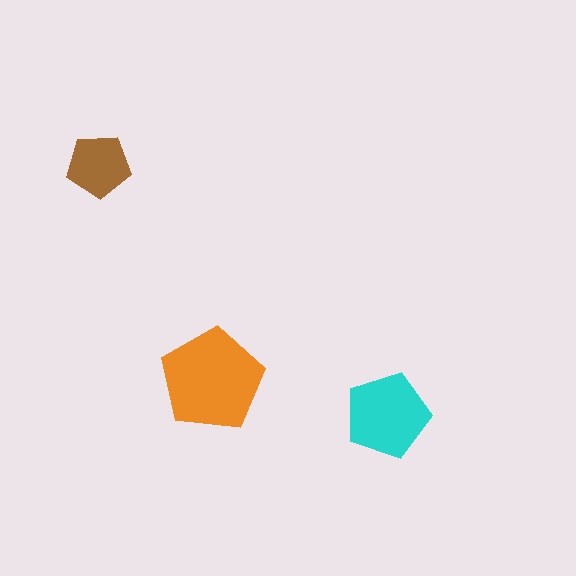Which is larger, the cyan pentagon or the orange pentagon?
The orange one.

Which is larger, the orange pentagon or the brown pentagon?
The orange one.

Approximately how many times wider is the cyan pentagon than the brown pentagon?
About 1.5 times wider.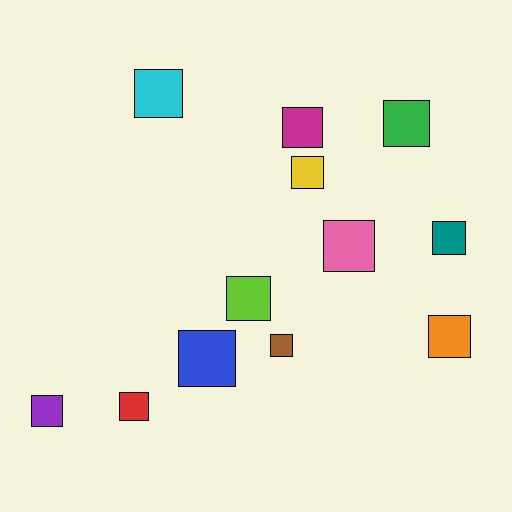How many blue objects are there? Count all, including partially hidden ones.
There is 1 blue object.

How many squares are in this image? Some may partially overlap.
There are 12 squares.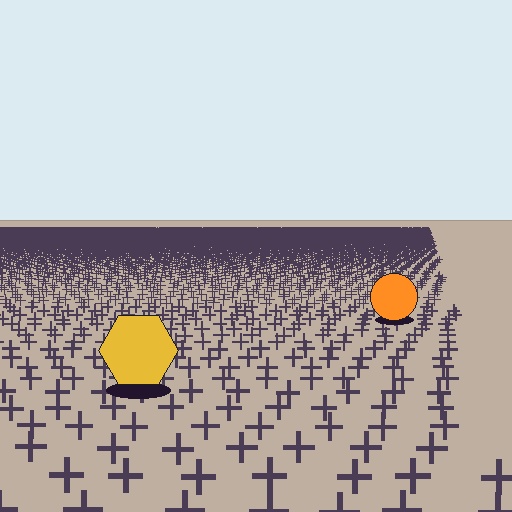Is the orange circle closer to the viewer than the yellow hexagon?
No. The yellow hexagon is closer — you can tell from the texture gradient: the ground texture is coarser near it.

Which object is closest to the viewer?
The yellow hexagon is closest. The texture marks near it are larger and more spread out.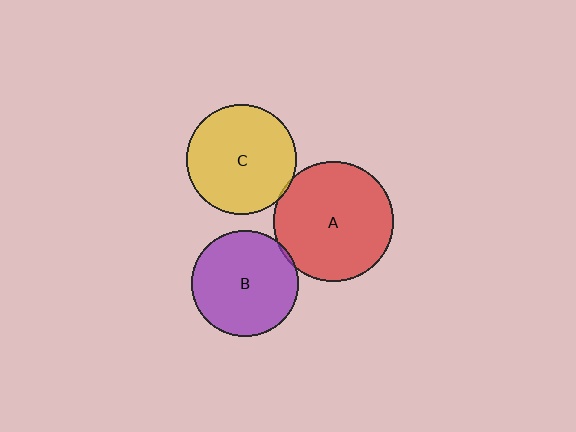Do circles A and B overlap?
Yes.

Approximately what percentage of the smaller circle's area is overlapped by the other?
Approximately 5%.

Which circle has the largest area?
Circle A (red).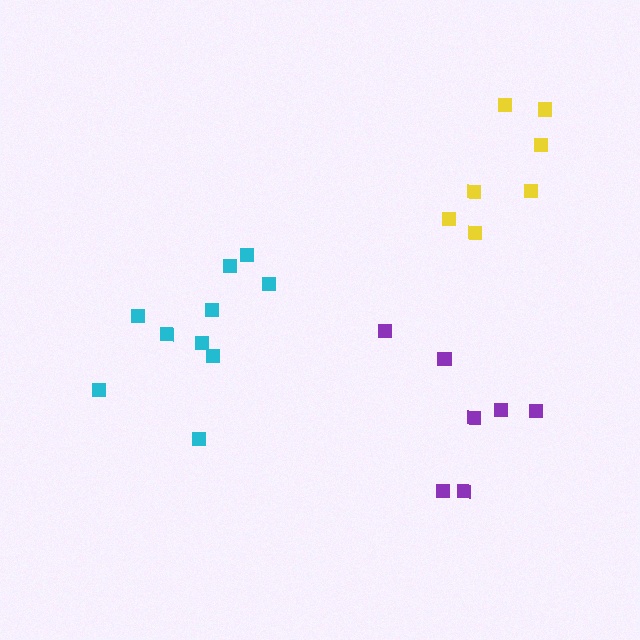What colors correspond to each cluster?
The clusters are colored: yellow, cyan, purple.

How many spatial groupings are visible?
There are 3 spatial groupings.